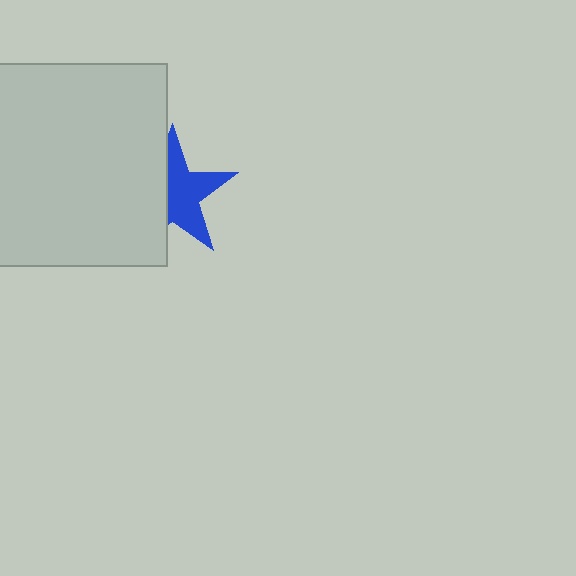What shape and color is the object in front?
The object in front is a light gray square.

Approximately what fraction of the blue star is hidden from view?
Roughly 43% of the blue star is hidden behind the light gray square.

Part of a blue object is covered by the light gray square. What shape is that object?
It is a star.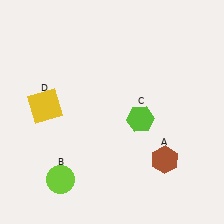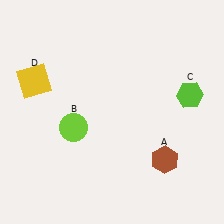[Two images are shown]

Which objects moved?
The objects that moved are: the lime circle (B), the lime hexagon (C), the yellow square (D).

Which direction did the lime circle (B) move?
The lime circle (B) moved up.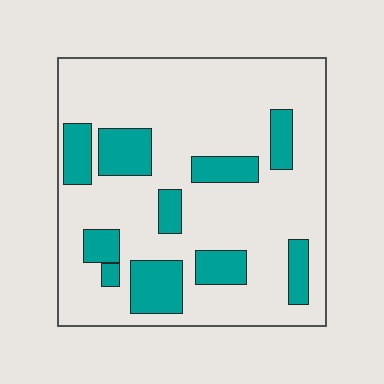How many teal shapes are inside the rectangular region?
10.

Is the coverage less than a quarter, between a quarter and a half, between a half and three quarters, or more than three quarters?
Less than a quarter.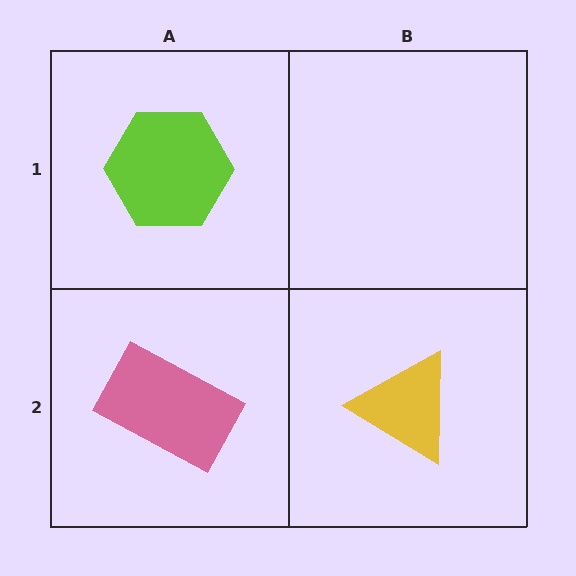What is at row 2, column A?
A pink rectangle.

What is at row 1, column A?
A lime hexagon.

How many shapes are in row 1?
1 shape.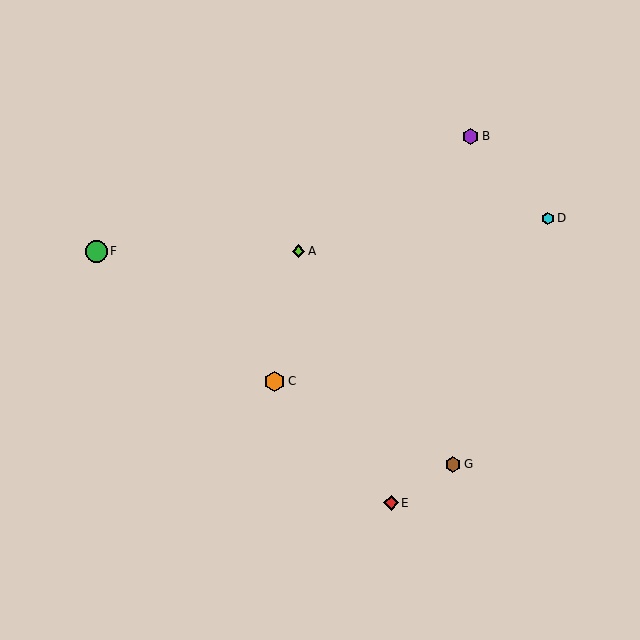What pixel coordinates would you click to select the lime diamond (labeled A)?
Click at (298, 251) to select the lime diamond A.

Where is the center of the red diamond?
The center of the red diamond is at (391, 503).